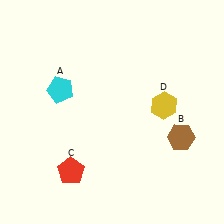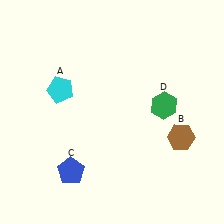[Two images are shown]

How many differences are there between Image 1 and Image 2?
There are 2 differences between the two images.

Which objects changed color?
C changed from red to blue. D changed from yellow to green.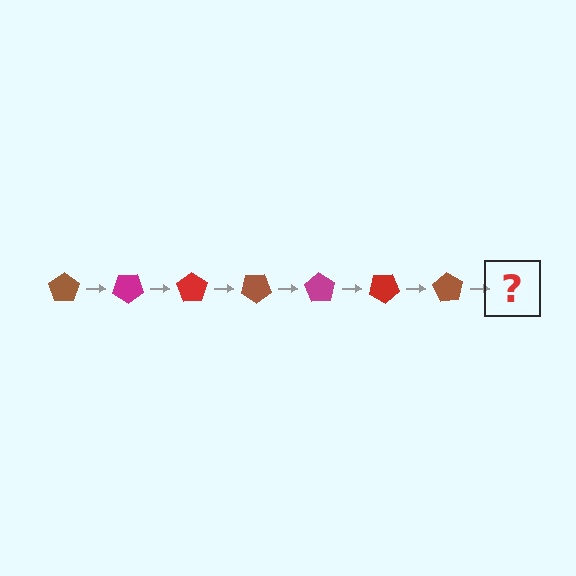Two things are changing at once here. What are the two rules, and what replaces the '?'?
The two rules are that it rotates 35 degrees each step and the color cycles through brown, magenta, and red. The '?' should be a magenta pentagon, rotated 245 degrees from the start.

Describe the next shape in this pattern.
It should be a magenta pentagon, rotated 245 degrees from the start.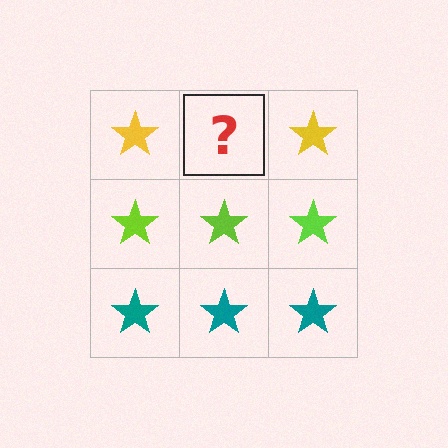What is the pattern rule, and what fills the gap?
The rule is that each row has a consistent color. The gap should be filled with a yellow star.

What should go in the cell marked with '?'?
The missing cell should contain a yellow star.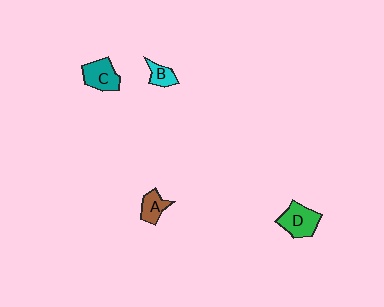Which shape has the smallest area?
Shape B (cyan).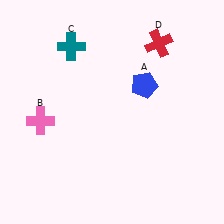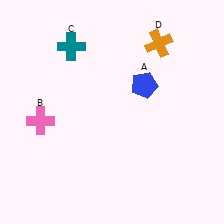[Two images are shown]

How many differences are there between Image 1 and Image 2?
There is 1 difference between the two images.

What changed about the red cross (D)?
In Image 1, D is red. In Image 2, it changed to orange.